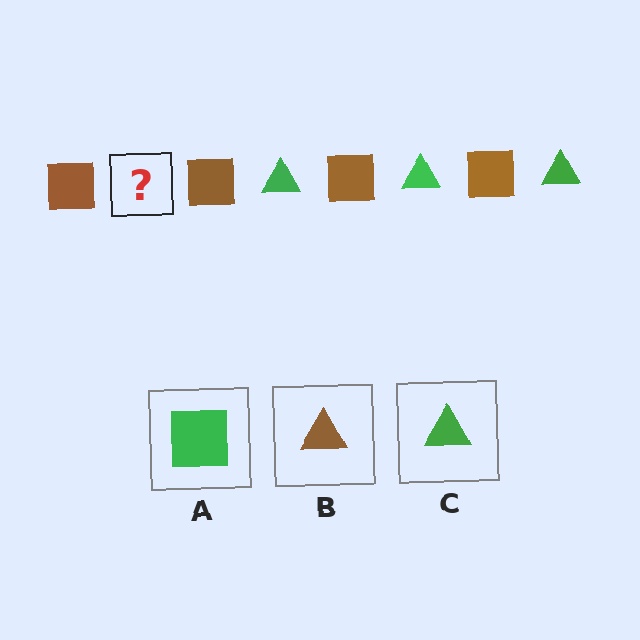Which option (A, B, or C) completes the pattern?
C.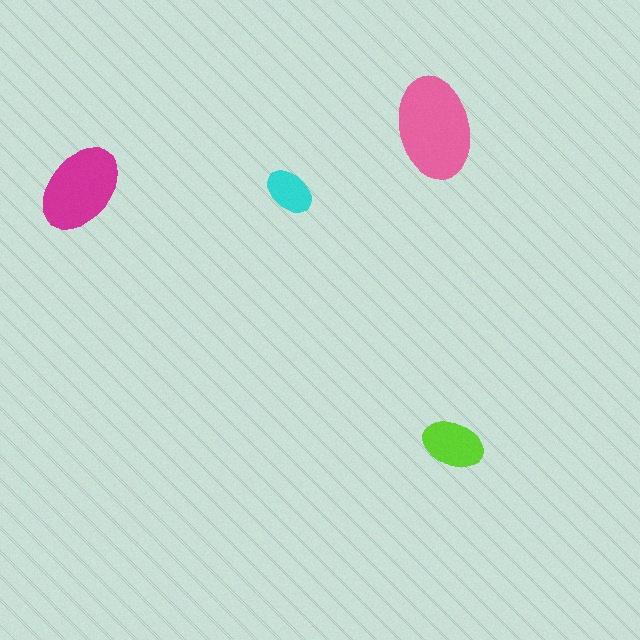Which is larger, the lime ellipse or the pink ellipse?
The pink one.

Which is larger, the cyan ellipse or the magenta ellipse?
The magenta one.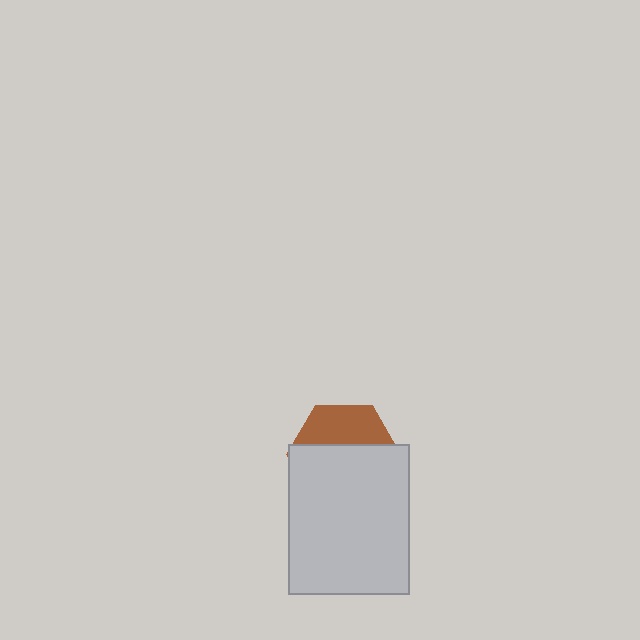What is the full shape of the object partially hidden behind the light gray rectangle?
The partially hidden object is a brown hexagon.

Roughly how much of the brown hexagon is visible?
A small part of it is visible (roughly 35%).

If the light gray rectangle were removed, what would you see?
You would see the complete brown hexagon.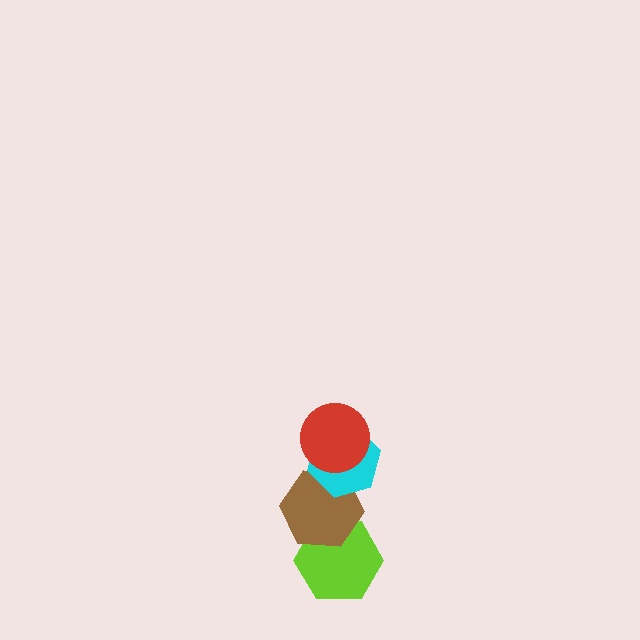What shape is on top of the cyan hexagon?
The red circle is on top of the cyan hexagon.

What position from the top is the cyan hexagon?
The cyan hexagon is 2nd from the top.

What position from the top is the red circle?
The red circle is 1st from the top.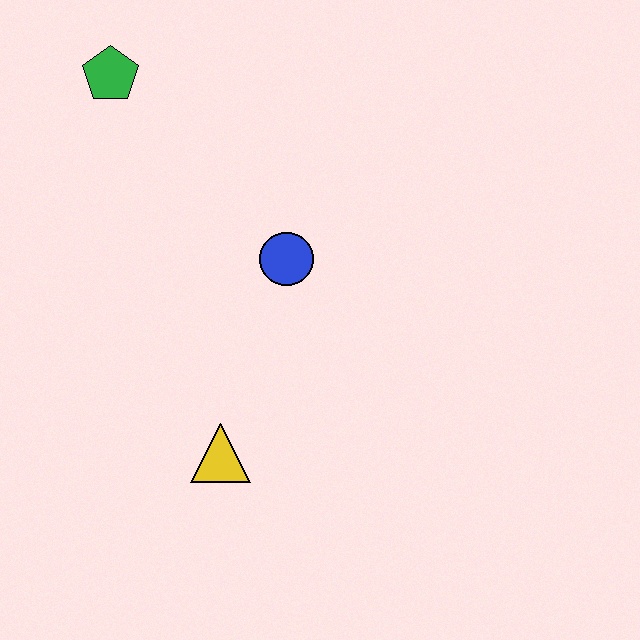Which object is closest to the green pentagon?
The blue circle is closest to the green pentagon.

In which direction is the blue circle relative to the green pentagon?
The blue circle is below the green pentagon.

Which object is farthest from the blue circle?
The green pentagon is farthest from the blue circle.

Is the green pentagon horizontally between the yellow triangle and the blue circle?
No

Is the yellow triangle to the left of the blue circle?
Yes